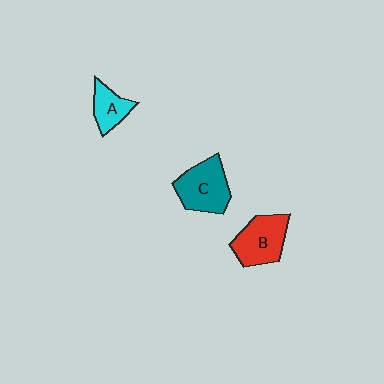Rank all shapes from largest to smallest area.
From largest to smallest: C (teal), B (red), A (cyan).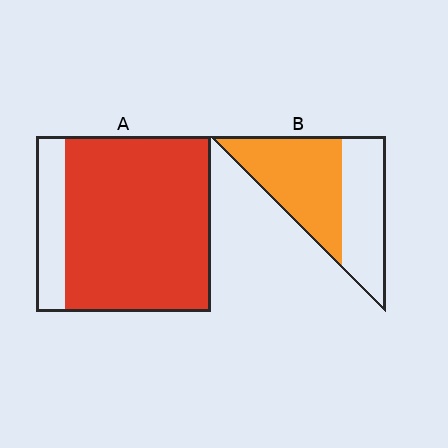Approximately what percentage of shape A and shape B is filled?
A is approximately 85% and B is approximately 55%.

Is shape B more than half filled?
Yes.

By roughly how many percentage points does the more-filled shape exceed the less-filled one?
By roughly 25 percentage points (A over B).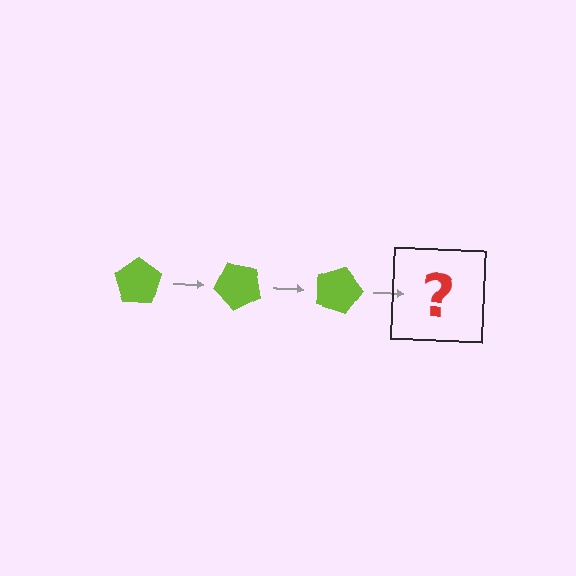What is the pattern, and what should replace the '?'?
The pattern is that the pentagon rotates 45 degrees each step. The '?' should be a lime pentagon rotated 135 degrees.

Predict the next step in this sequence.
The next step is a lime pentagon rotated 135 degrees.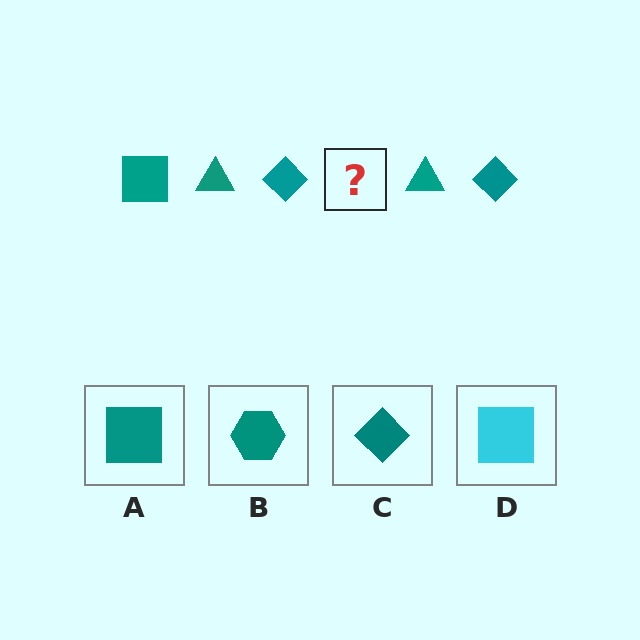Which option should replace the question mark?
Option A.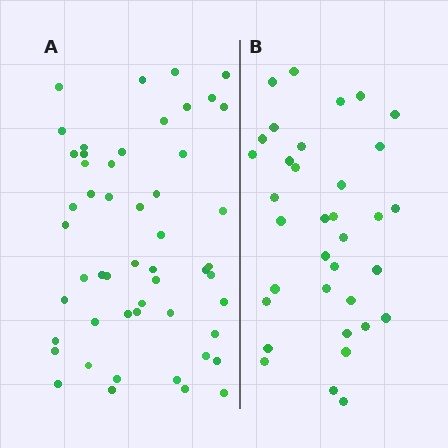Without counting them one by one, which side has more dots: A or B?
Region A (the left region) has more dots.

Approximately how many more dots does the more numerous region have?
Region A has approximately 15 more dots than region B.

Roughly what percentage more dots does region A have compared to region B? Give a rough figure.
About 50% more.